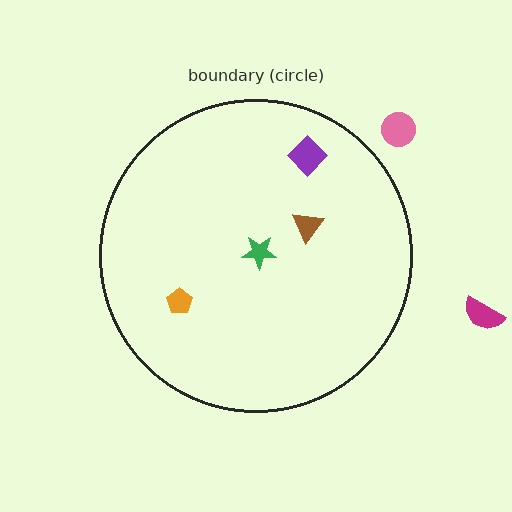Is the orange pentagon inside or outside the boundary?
Inside.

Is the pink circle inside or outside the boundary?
Outside.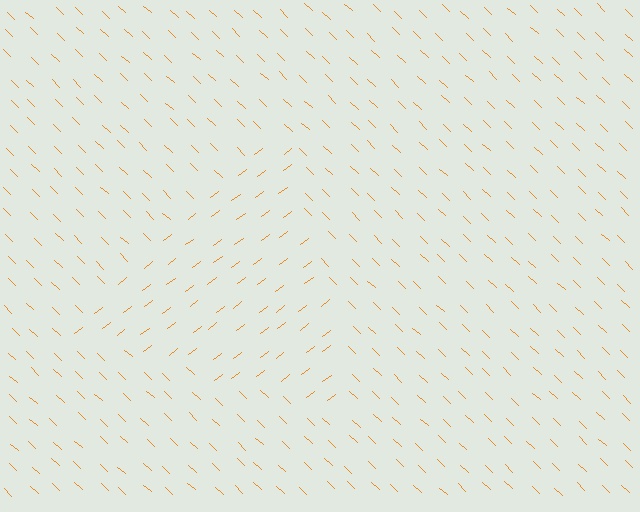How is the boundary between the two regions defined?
The boundary is defined purely by a change in line orientation (approximately 81 degrees difference). All lines are the same color and thickness.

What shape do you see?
I see a triangle.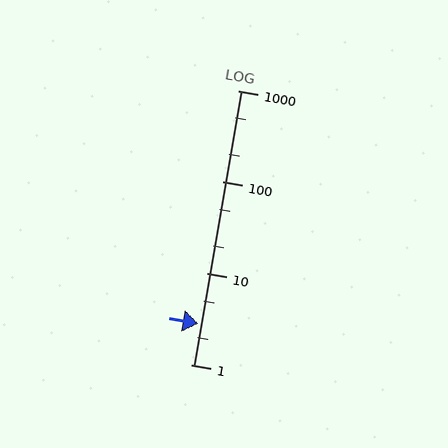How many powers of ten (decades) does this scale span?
The scale spans 3 decades, from 1 to 1000.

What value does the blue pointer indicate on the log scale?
The pointer indicates approximately 2.8.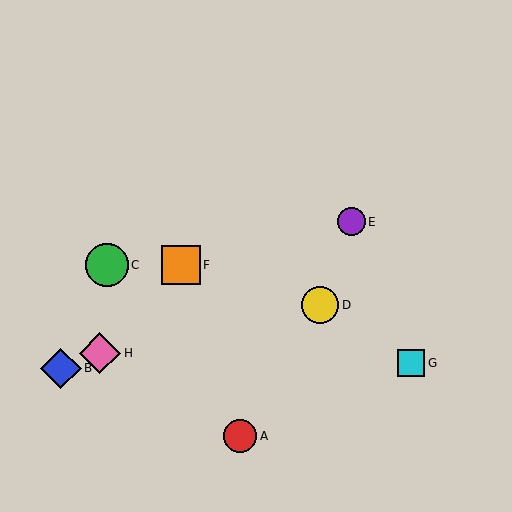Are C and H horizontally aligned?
No, C is at y≈265 and H is at y≈353.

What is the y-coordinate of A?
Object A is at y≈436.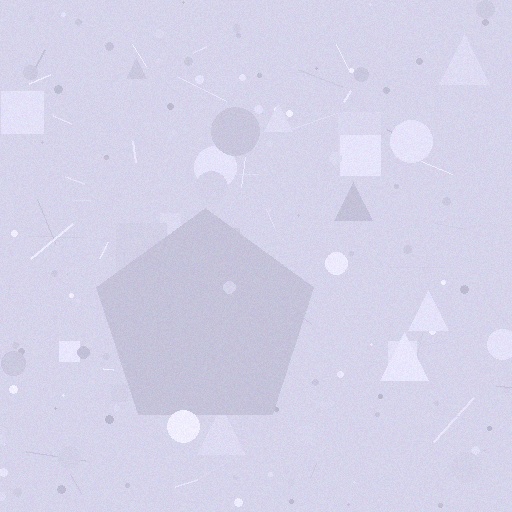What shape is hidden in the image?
A pentagon is hidden in the image.